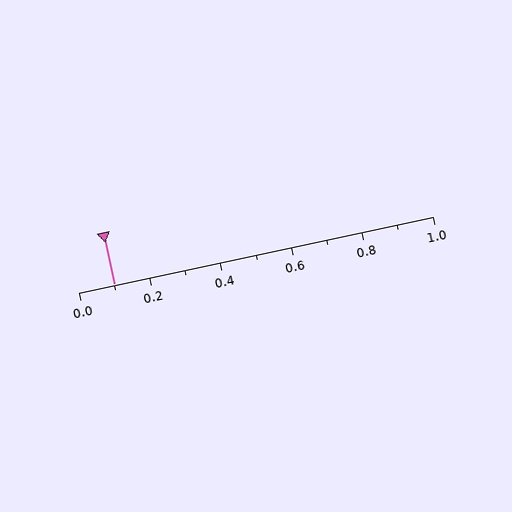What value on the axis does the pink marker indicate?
The marker indicates approximately 0.1.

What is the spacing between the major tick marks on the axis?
The major ticks are spaced 0.2 apart.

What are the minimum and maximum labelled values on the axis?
The axis runs from 0.0 to 1.0.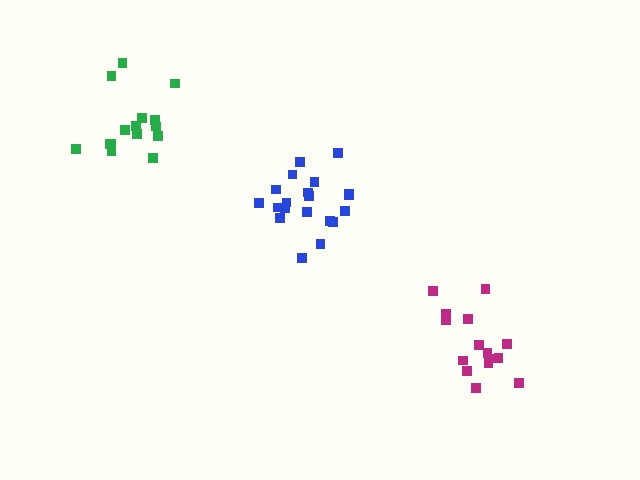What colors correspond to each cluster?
The clusters are colored: magenta, blue, green.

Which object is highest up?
The green cluster is topmost.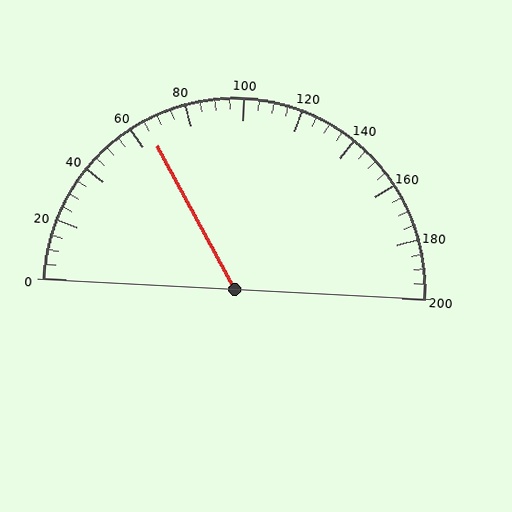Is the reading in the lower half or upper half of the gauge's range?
The reading is in the lower half of the range (0 to 200).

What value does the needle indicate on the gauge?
The needle indicates approximately 65.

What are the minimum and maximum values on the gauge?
The gauge ranges from 0 to 200.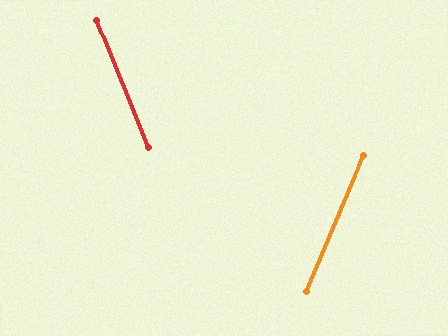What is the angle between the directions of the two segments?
Approximately 44 degrees.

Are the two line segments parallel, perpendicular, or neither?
Neither parallel nor perpendicular — they differ by about 44°.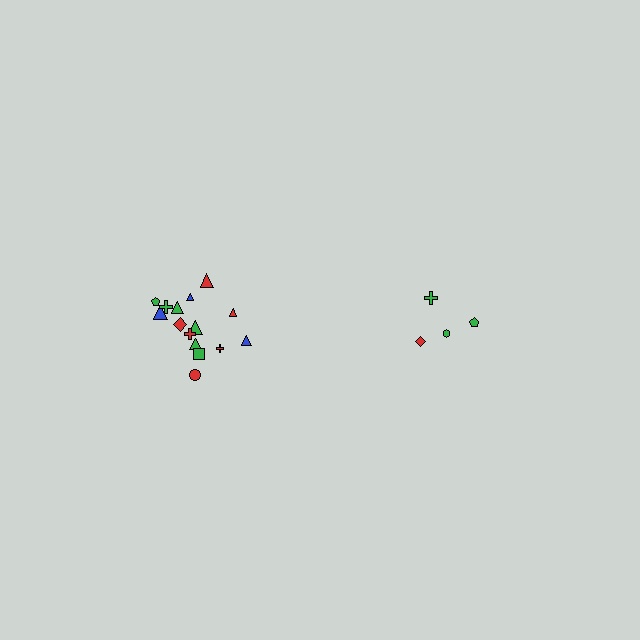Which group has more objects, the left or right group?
The left group.